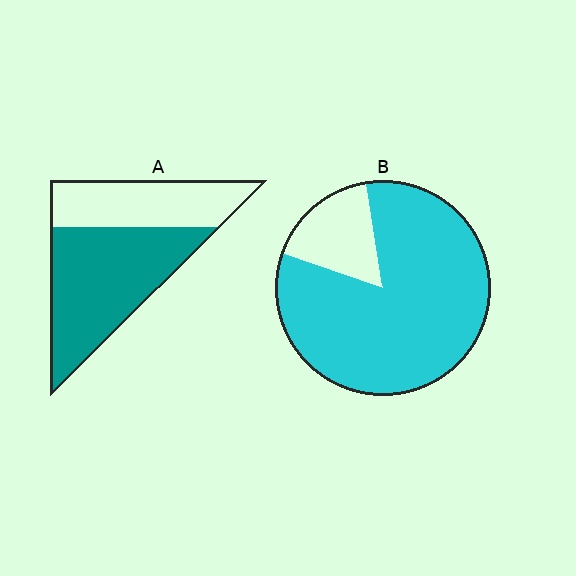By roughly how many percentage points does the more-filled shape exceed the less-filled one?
By roughly 20 percentage points (B over A).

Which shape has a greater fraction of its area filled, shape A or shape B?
Shape B.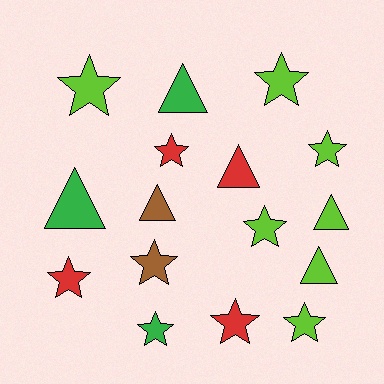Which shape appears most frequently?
Star, with 10 objects.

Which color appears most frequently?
Lime, with 7 objects.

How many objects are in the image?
There are 16 objects.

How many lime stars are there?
There are 5 lime stars.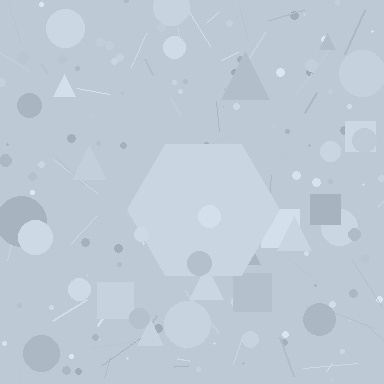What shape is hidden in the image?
A hexagon is hidden in the image.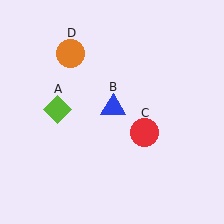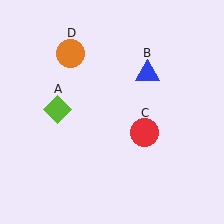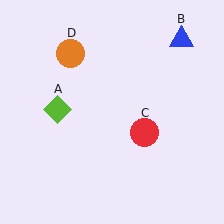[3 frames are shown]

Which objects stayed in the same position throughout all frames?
Lime diamond (object A) and red circle (object C) and orange circle (object D) remained stationary.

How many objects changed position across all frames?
1 object changed position: blue triangle (object B).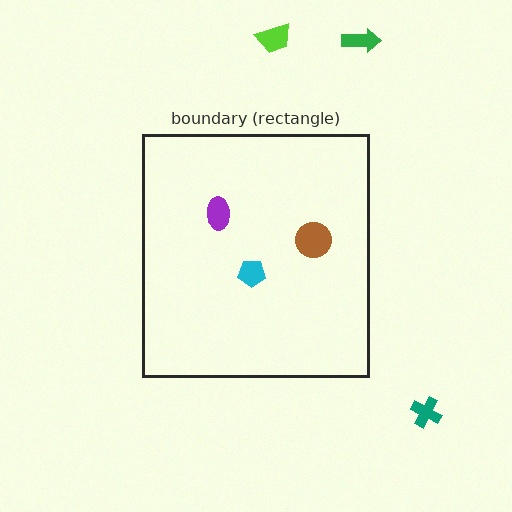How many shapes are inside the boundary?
3 inside, 3 outside.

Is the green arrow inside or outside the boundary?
Outside.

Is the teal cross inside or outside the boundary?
Outside.